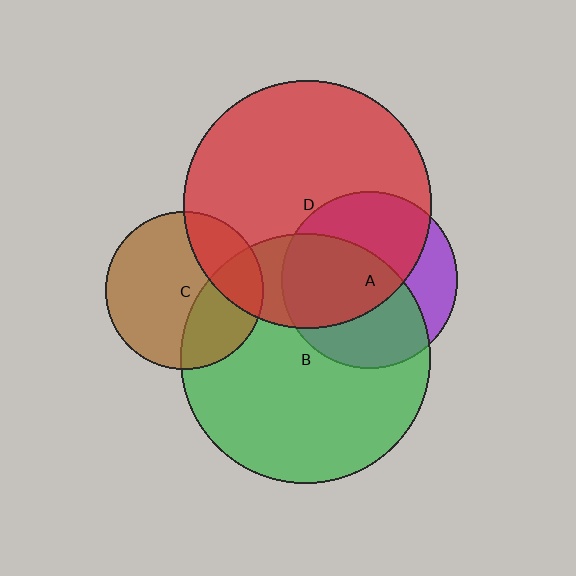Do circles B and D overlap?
Yes.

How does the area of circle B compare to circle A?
Approximately 2.0 times.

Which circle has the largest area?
Circle B (green).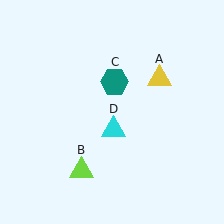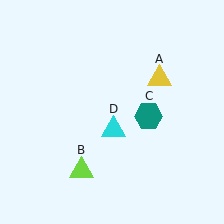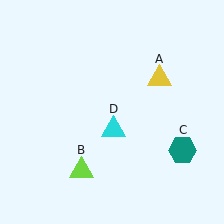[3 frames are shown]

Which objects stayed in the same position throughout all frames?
Yellow triangle (object A) and lime triangle (object B) and cyan triangle (object D) remained stationary.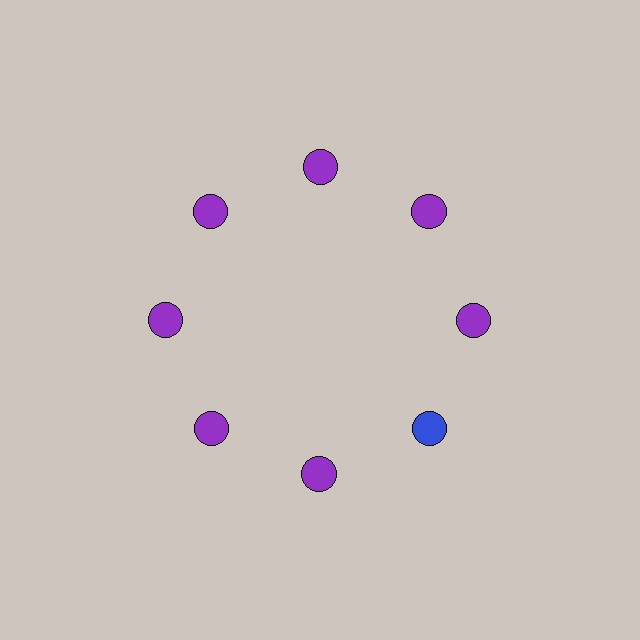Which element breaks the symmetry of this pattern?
The blue circle at roughly the 4 o'clock position breaks the symmetry. All other shapes are purple circles.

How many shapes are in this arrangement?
There are 8 shapes arranged in a ring pattern.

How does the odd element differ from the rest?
It has a different color: blue instead of purple.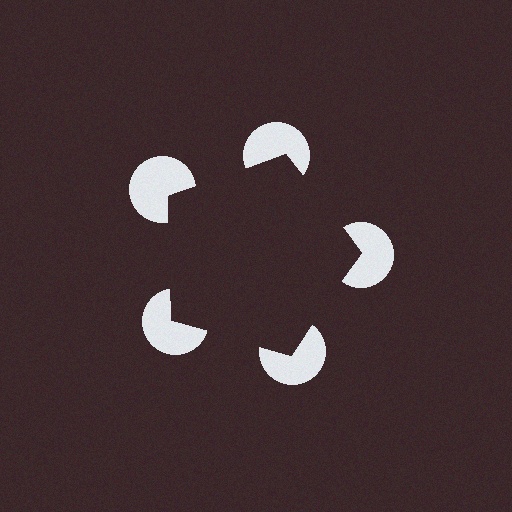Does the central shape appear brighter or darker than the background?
It typically appears slightly darker than the background, even though no actual brightness change is drawn.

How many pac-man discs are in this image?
There are 5 — one at each vertex of the illusory pentagon.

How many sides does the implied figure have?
5 sides.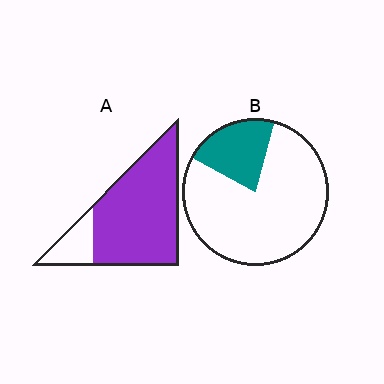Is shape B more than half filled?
No.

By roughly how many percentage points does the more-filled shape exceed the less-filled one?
By roughly 60 percentage points (A over B).